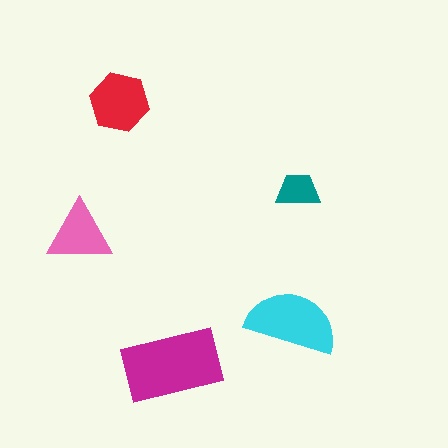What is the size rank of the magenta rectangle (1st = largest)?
1st.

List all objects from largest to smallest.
The magenta rectangle, the cyan semicircle, the red hexagon, the pink triangle, the teal trapezoid.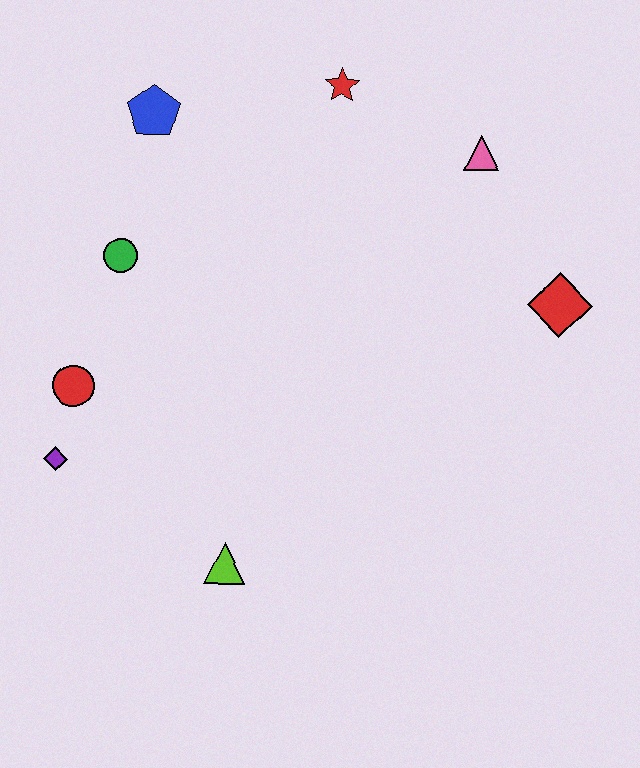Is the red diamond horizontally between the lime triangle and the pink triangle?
No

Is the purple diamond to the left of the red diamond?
Yes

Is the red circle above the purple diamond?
Yes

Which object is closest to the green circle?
The red circle is closest to the green circle.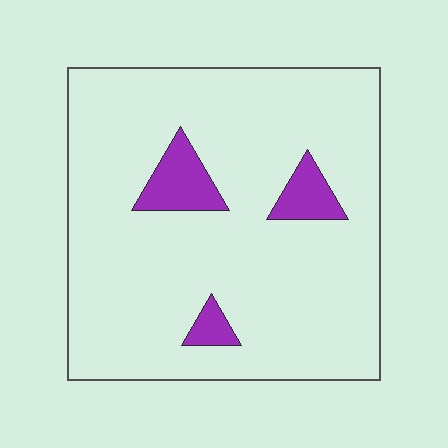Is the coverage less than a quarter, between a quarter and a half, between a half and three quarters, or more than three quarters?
Less than a quarter.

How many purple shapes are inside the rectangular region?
3.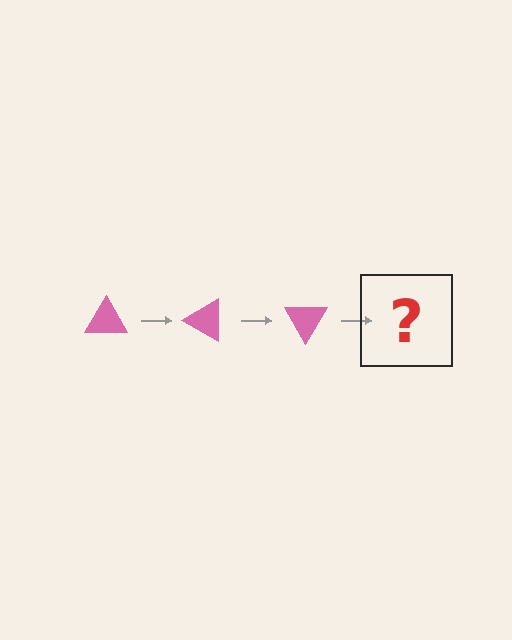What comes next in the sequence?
The next element should be a pink triangle rotated 90 degrees.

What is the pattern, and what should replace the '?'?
The pattern is that the triangle rotates 30 degrees each step. The '?' should be a pink triangle rotated 90 degrees.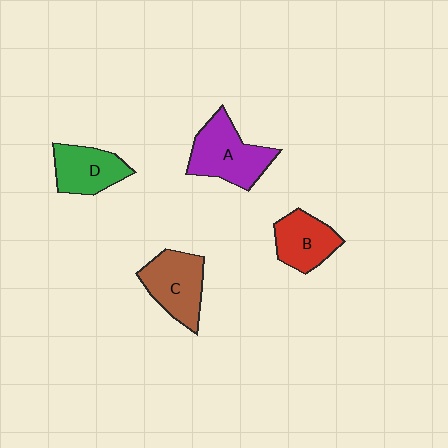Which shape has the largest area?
Shape A (purple).